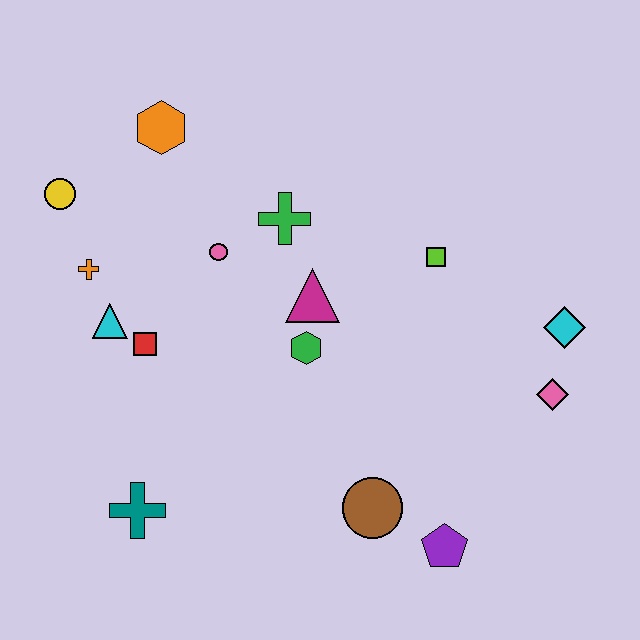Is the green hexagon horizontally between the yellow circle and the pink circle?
No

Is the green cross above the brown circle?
Yes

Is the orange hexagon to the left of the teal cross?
No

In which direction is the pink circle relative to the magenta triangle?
The pink circle is to the left of the magenta triangle.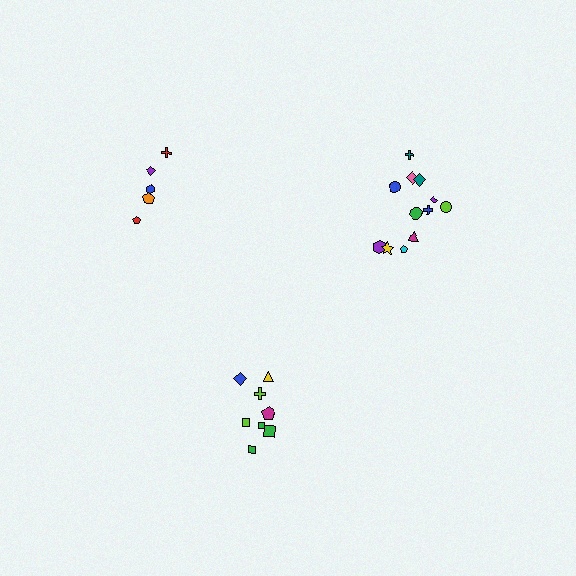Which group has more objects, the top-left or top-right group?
The top-right group.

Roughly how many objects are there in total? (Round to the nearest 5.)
Roughly 25 objects in total.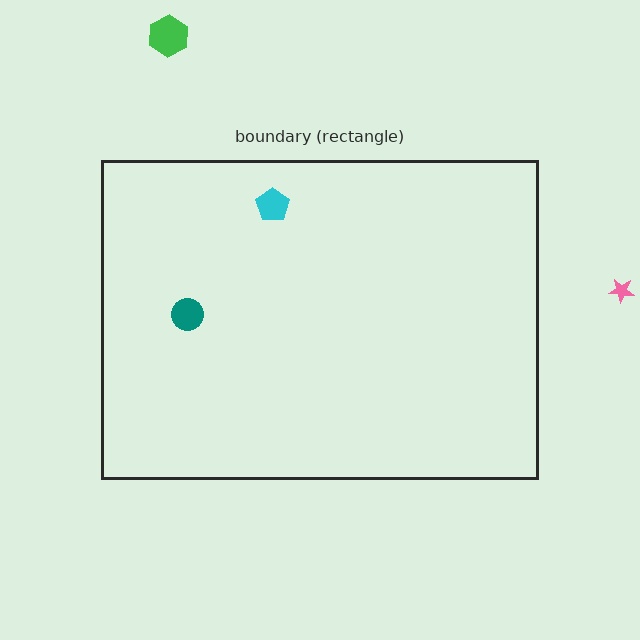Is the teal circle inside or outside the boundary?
Inside.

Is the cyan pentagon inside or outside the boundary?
Inside.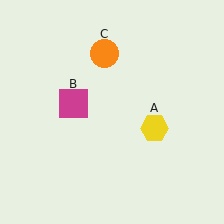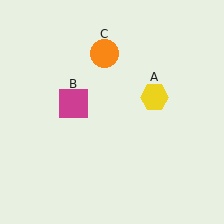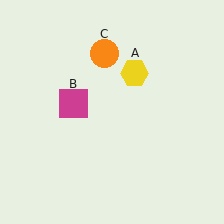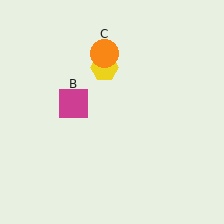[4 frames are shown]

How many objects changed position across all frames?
1 object changed position: yellow hexagon (object A).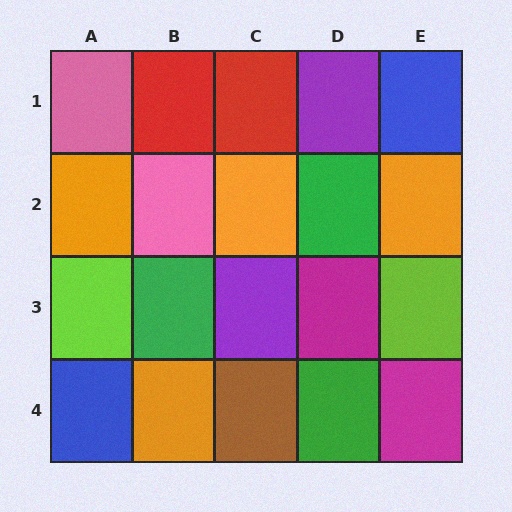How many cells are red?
2 cells are red.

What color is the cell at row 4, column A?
Blue.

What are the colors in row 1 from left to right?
Pink, red, red, purple, blue.